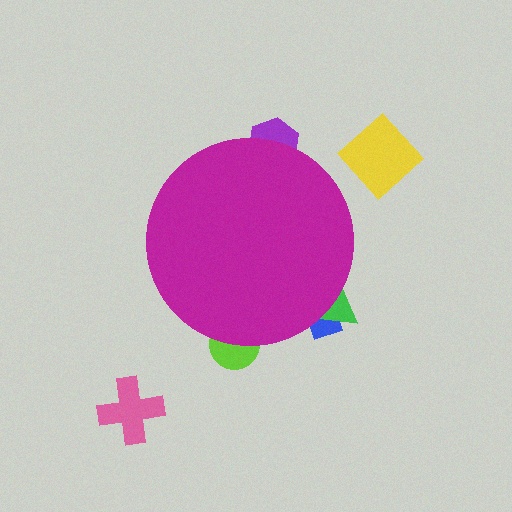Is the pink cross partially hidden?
No, the pink cross is fully visible.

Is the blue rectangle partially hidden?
Yes, the blue rectangle is partially hidden behind the magenta circle.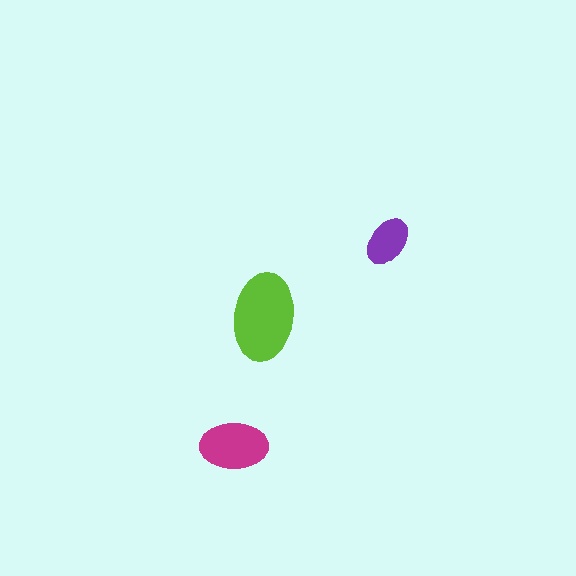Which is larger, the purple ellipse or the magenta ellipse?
The magenta one.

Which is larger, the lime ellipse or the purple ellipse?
The lime one.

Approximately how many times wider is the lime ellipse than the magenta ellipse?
About 1.5 times wider.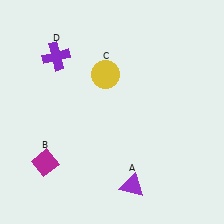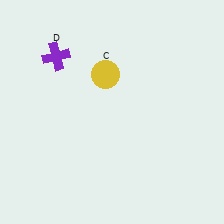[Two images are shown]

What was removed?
The magenta diamond (B), the purple triangle (A) were removed in Image 2.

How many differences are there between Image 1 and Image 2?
There are 2 differences between the two images.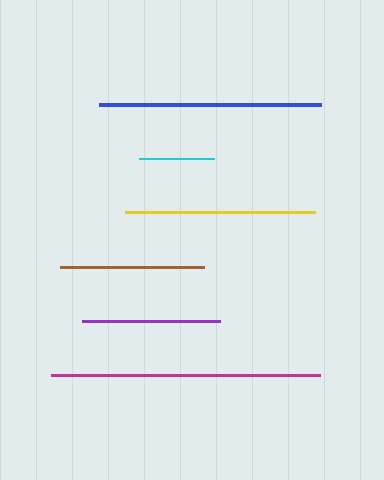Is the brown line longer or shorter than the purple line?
The brown line is longer than the purple line.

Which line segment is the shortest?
The cyan line is the shortest at approximately 75 pixels.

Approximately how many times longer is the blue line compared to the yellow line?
The blue line is approximately 1.2 times the length of the yellow line.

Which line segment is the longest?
The magenta line is the longest at approximately 269 pixels.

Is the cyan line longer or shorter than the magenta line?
The magenta line is longer than the cyan line.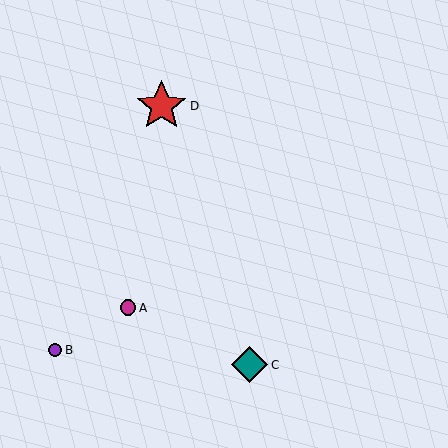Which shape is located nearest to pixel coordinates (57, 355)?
The purple circle (labeled B) at (55, 350) is nearest to that location.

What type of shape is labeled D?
Shape D is a red star.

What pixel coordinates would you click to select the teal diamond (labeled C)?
Click at (250, 365) to select the teal diamond C.